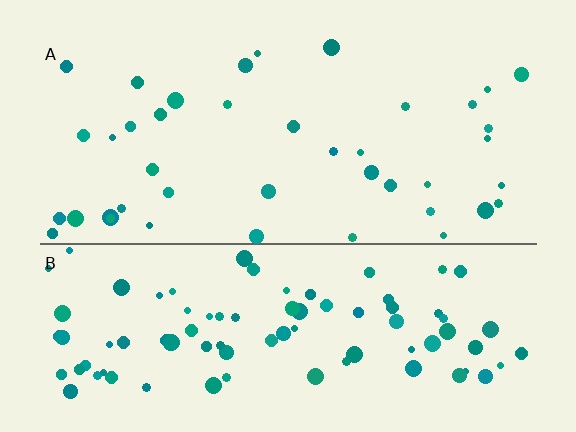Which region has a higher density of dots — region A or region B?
B (the bottom).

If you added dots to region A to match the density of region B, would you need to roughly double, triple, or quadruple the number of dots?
Approximately double.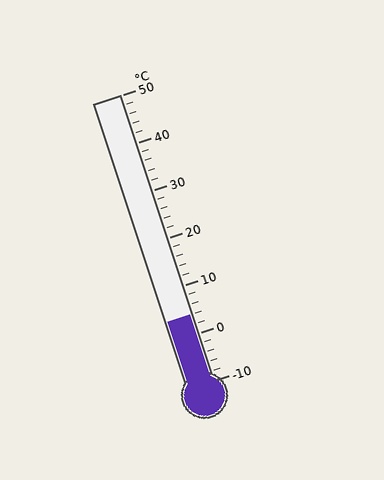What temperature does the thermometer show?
The thermometer shows approximately 4°C.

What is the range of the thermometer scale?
The thermometer scale ranges from -10°C to 50°C.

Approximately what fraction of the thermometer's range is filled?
The thermometer is filled to approximately 25% of its range.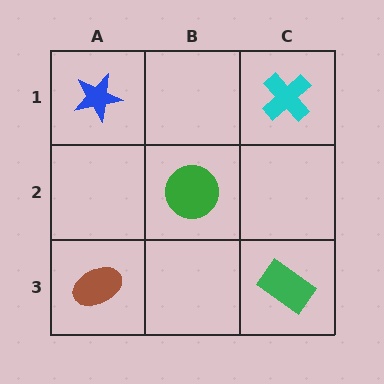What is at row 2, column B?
A green circle.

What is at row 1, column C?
A cyan cross.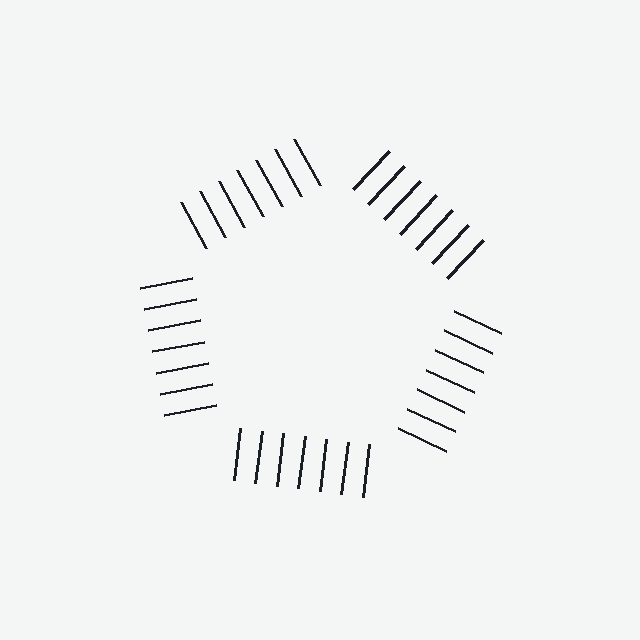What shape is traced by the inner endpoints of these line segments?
An illusory pentagon — the line segments terminate on its edges but no continuous stroke is drawn.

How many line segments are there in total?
35 — 7 along each of the 5 edges.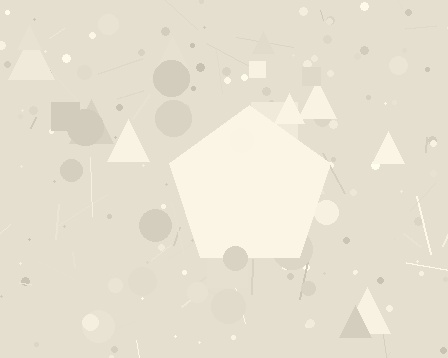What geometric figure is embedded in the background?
A pentagon is embedded in the background.